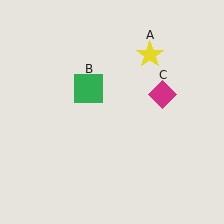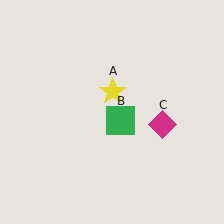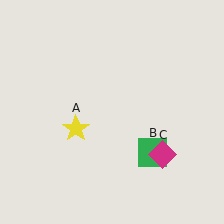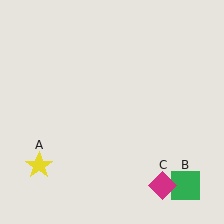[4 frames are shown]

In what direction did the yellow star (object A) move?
The yellow star (object A) moved down and to the left.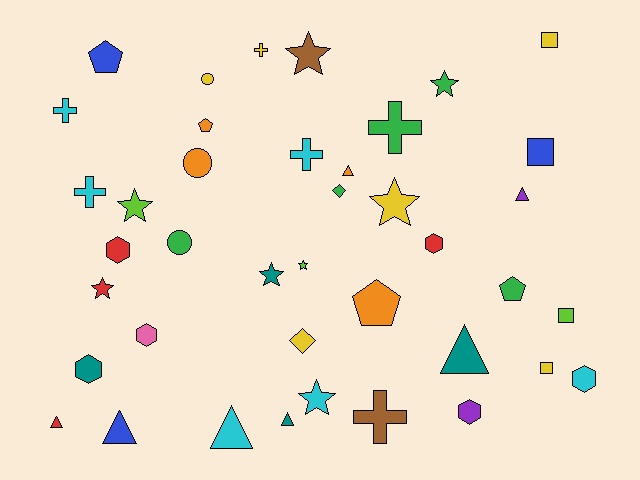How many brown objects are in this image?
There are 2 brown objects.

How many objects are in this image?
There are 40 objects.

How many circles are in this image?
There are 3 circles.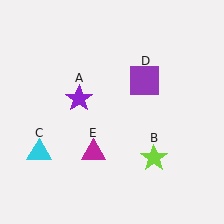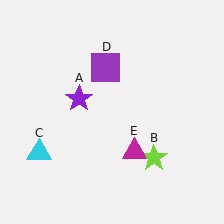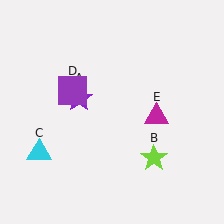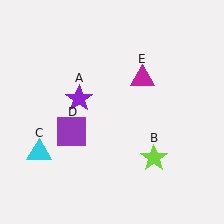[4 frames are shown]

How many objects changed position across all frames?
2 objects changed position: purple square (object D), magenta triangle (object E).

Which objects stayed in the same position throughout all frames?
Purple star (object A) and lime star (object B) and cyan triangle (object C) remained stationary.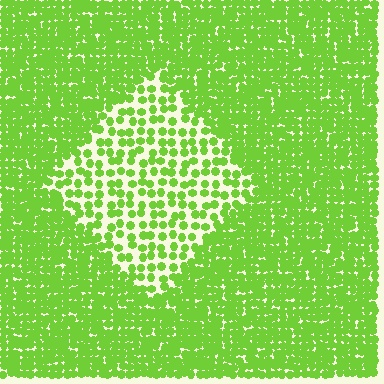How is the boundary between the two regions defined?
The boundary is defined by a change in element density (approximately 2.3x ratio). All elements are the same color, size, and shape.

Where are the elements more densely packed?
The elements are more densely packed outside the diamond boundary.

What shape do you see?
I see a diamond.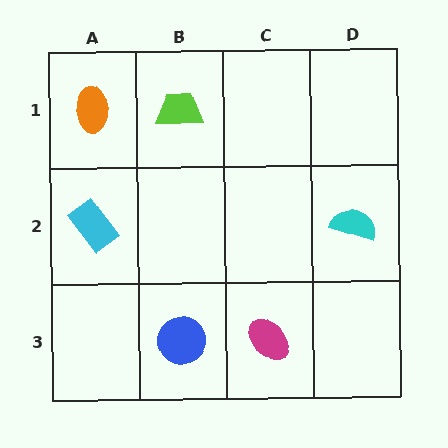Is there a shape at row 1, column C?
No, that cell is empty.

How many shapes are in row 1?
2 shapes.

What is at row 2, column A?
A cyan rectangle.